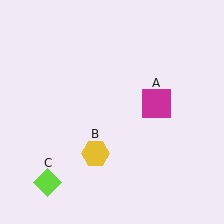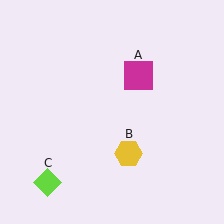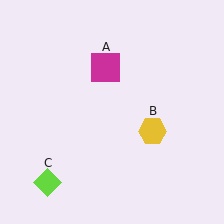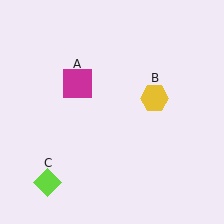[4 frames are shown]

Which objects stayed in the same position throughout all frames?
Lime diamond (object C) remained stationary.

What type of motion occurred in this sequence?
The magenta square (object A), yellow hexagon (object B) rotated counterclockwise around the center of the scene.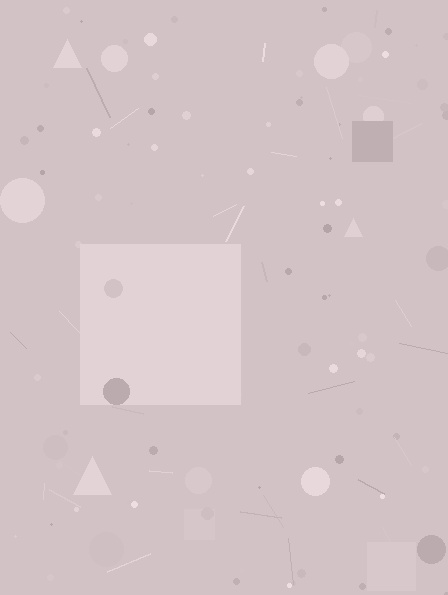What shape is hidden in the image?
A square is hidden in the image.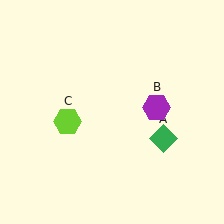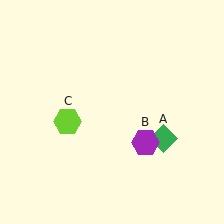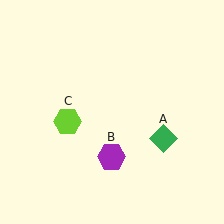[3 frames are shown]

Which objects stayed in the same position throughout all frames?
Green diamond (object A) and lime hexagon (object C) remained stationary.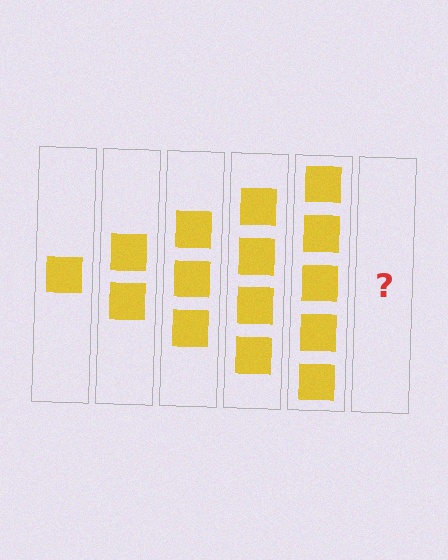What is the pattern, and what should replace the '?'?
The pattern is that each step adds one more square. The '?' should be 6 squares.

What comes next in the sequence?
The next element should be 6 squares.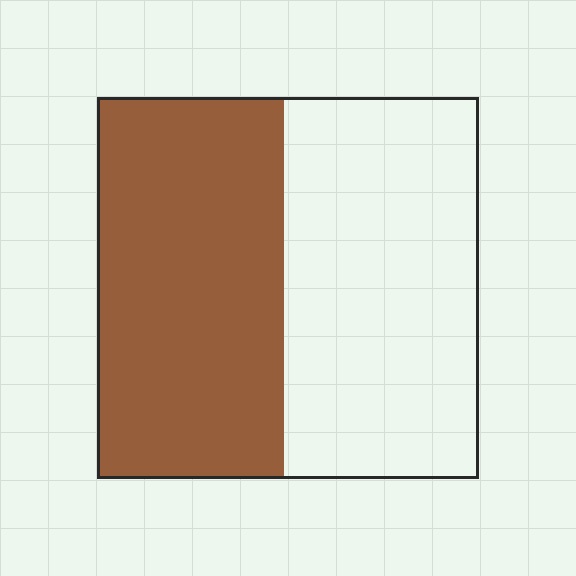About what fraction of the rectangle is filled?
About one half (1/2).